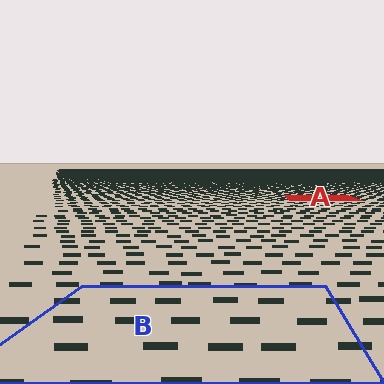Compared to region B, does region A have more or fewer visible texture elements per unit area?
Region A has more texture elements per unit area — they are packed more densely because it is farther away.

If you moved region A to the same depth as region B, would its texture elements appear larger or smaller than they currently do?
They would appear larger. At a closer depth, the same texture elements are projected at a bigger on-screen size.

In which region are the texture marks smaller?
The texture marks are smaller in region A, because it is farther away.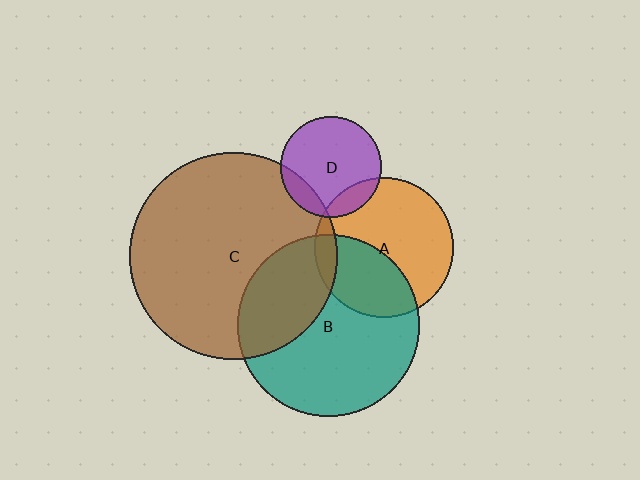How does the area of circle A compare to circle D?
Approximately 1.9 times.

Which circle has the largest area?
Circle C (brown).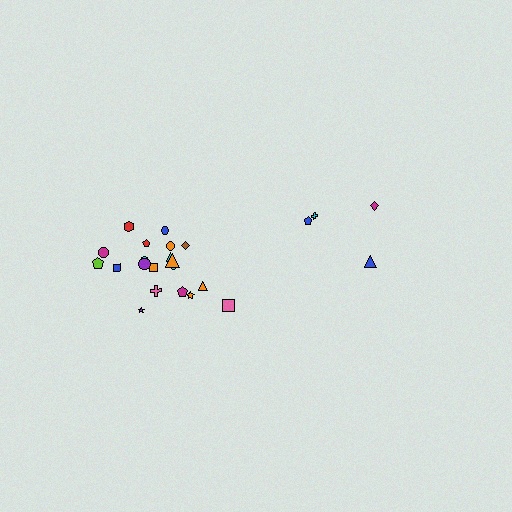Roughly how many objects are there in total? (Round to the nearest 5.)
Roughly 25 objects in total.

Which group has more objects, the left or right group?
The left group.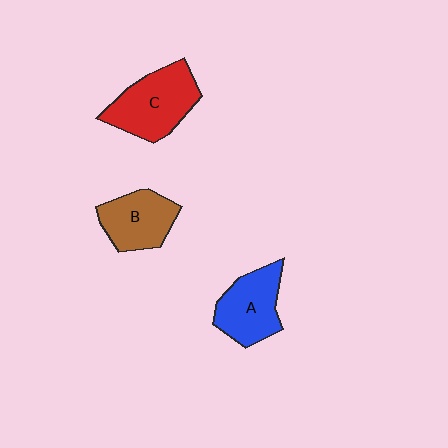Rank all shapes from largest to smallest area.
From largest to smallest: C (red), A (blue), B (brown).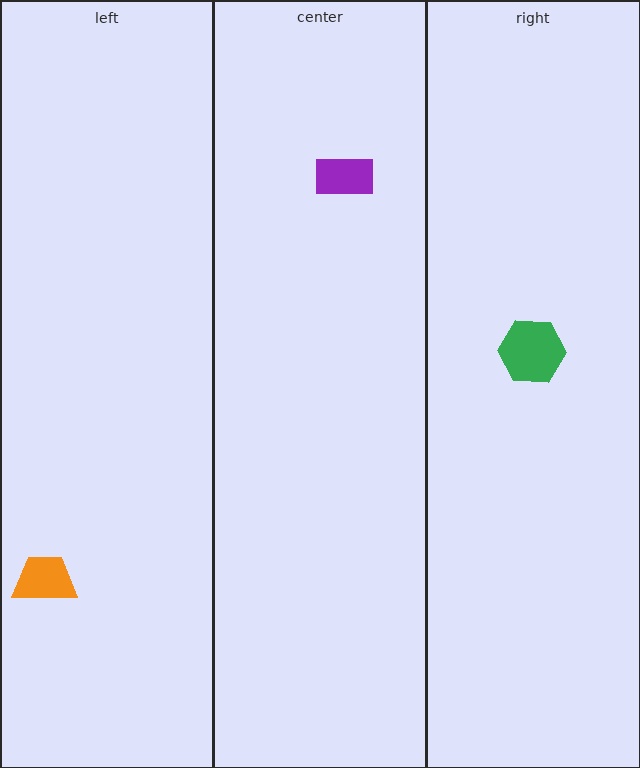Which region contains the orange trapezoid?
The left region.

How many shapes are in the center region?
1.